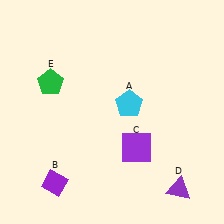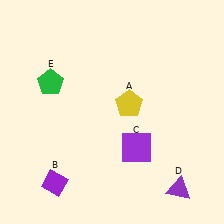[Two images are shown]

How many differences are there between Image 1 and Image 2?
There is 1 difference between the two images.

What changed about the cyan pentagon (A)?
In Image 1, A is cyan. In Image 2, it changed to yellow.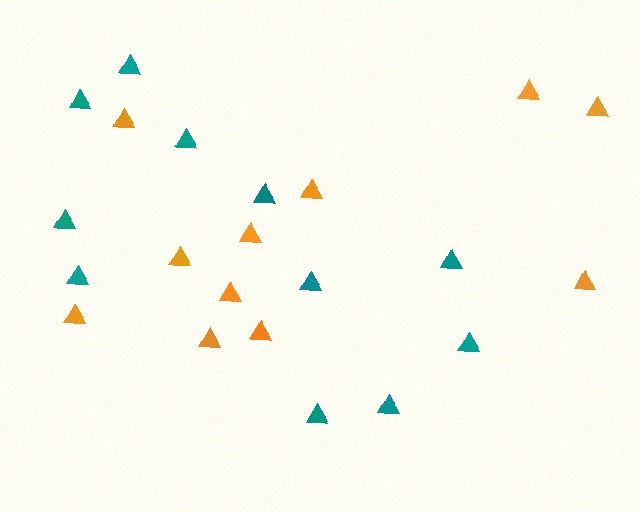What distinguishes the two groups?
There are 2 groups: one group of orange triangles (11) and one group of teal triangles (11).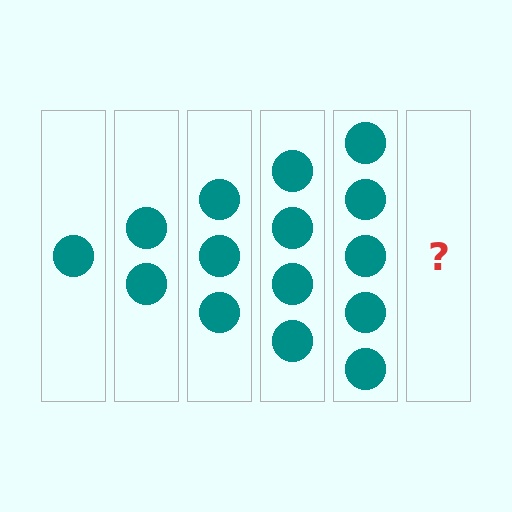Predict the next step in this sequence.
The next step is 6 circles.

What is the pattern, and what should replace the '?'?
The pattern is that each step adds one more circle. The '?' should be 6 circles.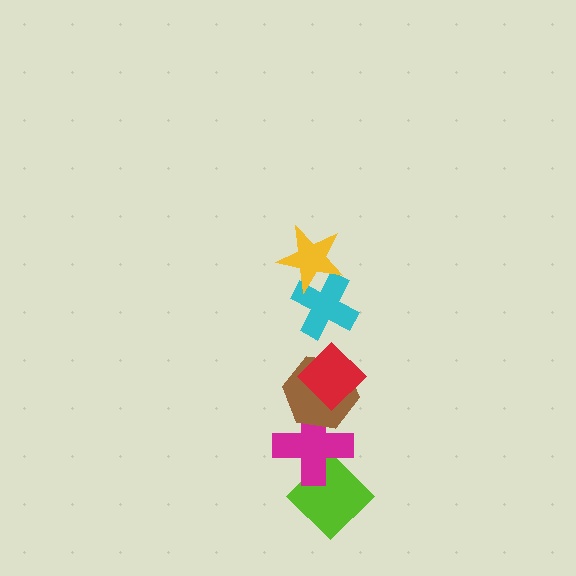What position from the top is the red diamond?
The red diamond is 3rd from the top.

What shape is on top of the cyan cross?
The yellow star is on top of the cyan cross.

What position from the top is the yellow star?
The yellow star is 1st from the top.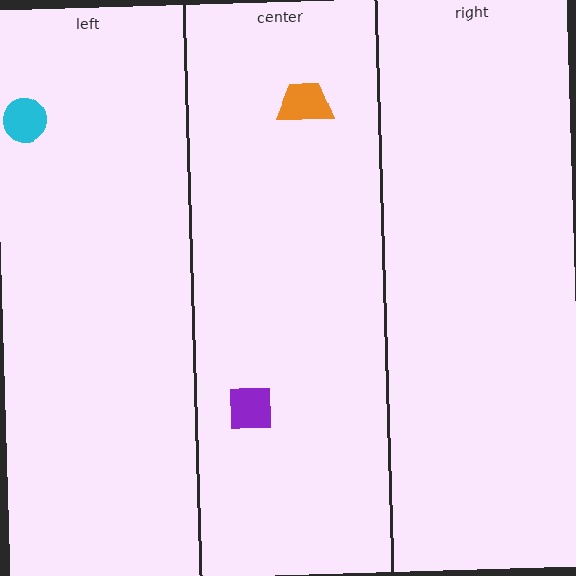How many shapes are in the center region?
2.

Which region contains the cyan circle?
The left region.